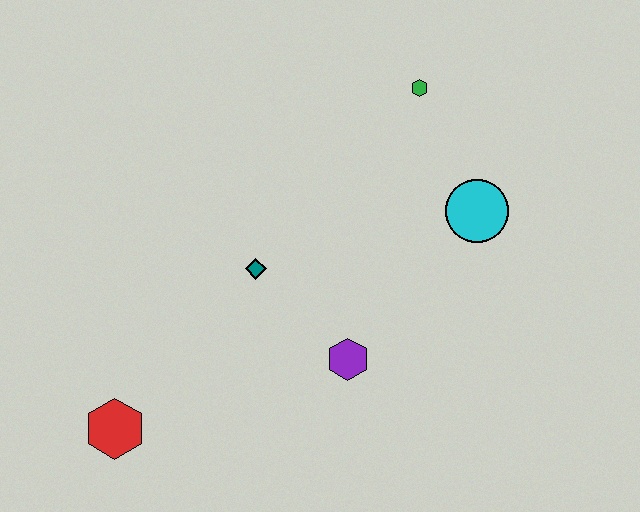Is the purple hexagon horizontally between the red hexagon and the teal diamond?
No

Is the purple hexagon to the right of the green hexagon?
No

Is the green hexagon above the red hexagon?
Yes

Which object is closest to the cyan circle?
The green hexagon is closest to the cyan circle.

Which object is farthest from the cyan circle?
The red hexagon is farthest from the cyan circle.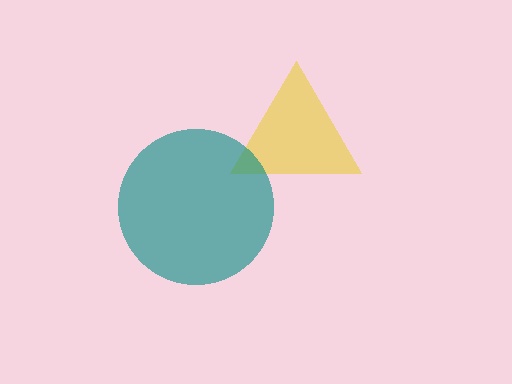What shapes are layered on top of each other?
The layered shapes are: a yellow triangle, a teal circle.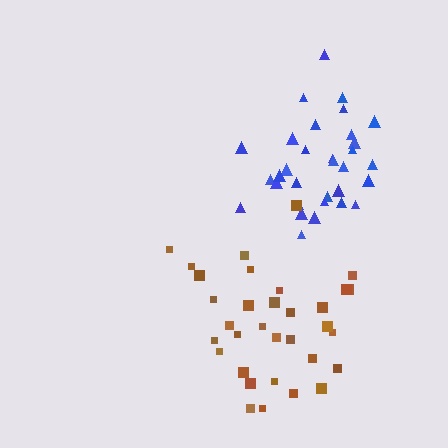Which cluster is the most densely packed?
Blue.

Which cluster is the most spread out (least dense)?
Brown.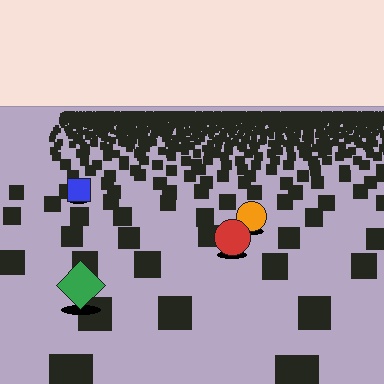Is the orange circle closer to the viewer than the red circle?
No. The red circle is closer — you can tell from the texture gradient: the ground texture is coarser near it.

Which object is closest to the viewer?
The green diamond is closest. The texture marks near it are larger and more spread out.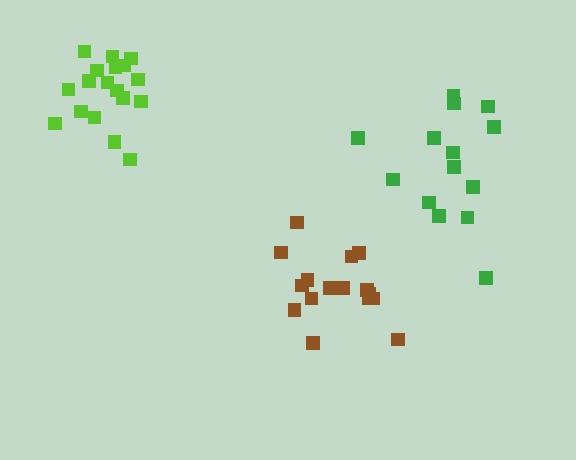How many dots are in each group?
Group 1: 16 dots, Group 2: 14 dots, Group 3: 18 dots (48 total).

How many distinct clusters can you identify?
There are 3 distinct clusters.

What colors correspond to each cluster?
The clusters are colored: brown, green, lime.